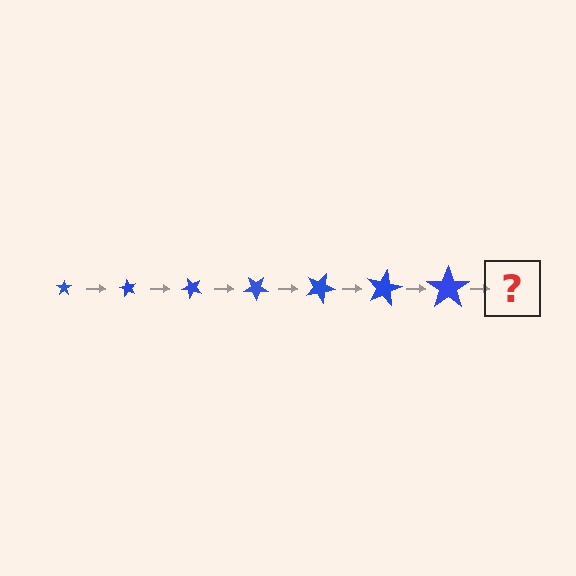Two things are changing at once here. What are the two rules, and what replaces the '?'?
The two rules are that the star grows larger each step and it rotates 60 degrees each step. The '?' should be a star, larger than the previous one and rotated 420 degrees from the start.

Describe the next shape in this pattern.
It should be a star, larger than the previous one and rotated 420 degrees from the start.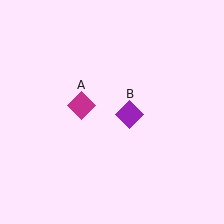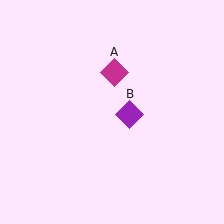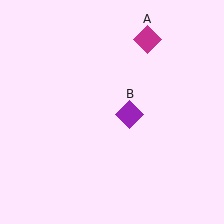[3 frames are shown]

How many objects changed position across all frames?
1 object changed position: magenta diamond (object A).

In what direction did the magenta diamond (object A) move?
The magenta diamond (object A) moved up and to the right.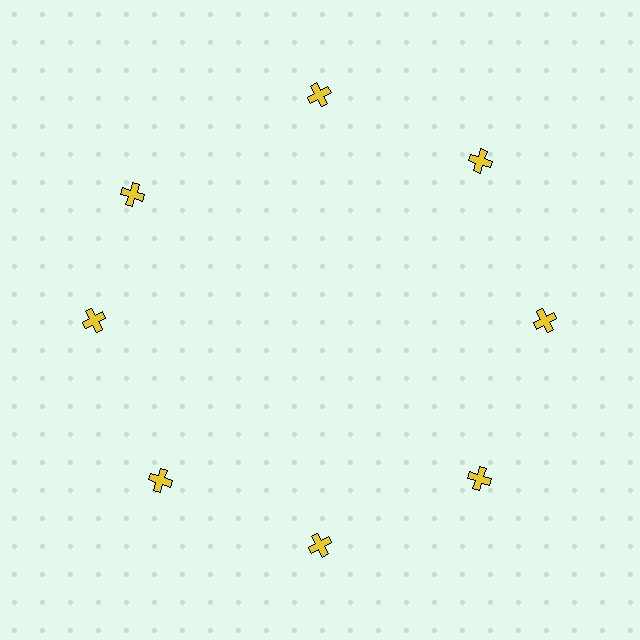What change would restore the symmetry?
The symmetry would be restored by rotating it back into even spacing with its neighbors so that all 8 crosses sit at equal angles and equal distance from the center.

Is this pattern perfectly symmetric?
No. The 8 yellow crosses are arranged in a ring, but one element near the 10 o'clock position is rotated out of alignment along the ring, breaking the 8-fold rotational symmetry.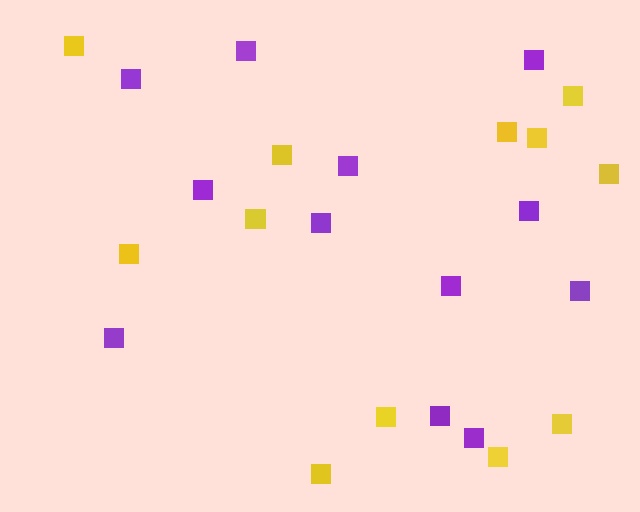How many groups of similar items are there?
There are 2 groups: one group of purple squares (12) and one group of yellow squares (12).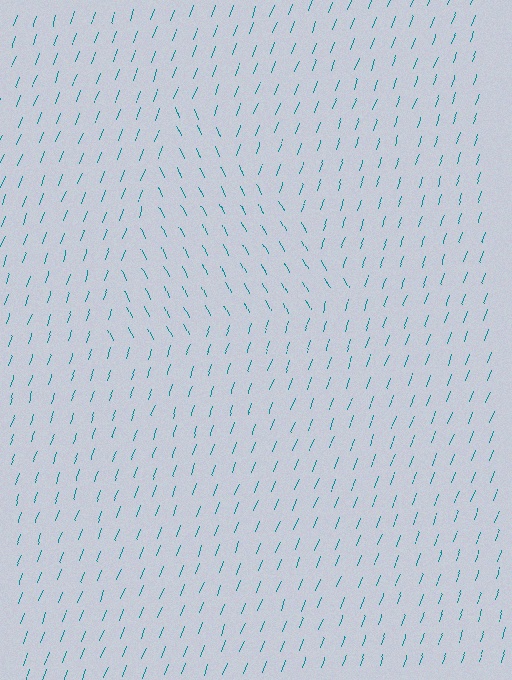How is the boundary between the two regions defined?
The boundary is defined purely by a change in line orientation (approximately 45 degrees difference). All lines are the same color and thickness.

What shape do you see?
I see a triangle.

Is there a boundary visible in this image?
Yes, there is a texture boundary formed by a change in line orientation.